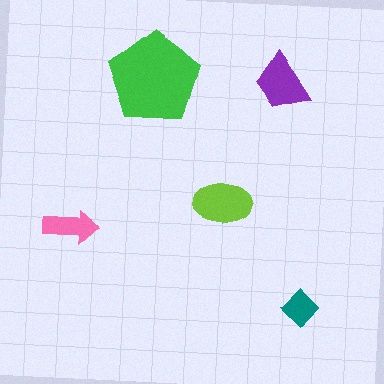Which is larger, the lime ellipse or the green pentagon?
The green pentagon.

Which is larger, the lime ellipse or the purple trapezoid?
The lime ellipse.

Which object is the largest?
The green pentagon.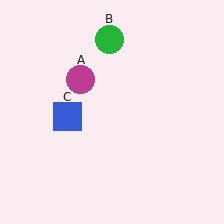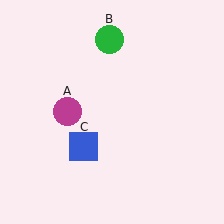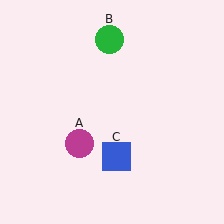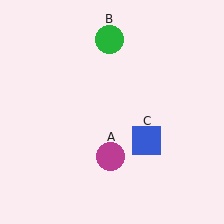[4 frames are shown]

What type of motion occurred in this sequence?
The magenta circle (object A), blue square (object C) rotated counterclockwise around the center of the scene.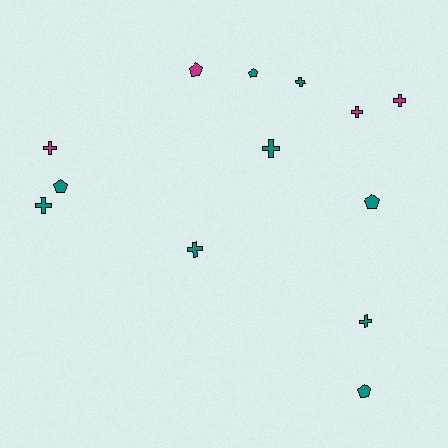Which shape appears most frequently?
Cross, with 8 objects.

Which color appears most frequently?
Teal, with 9 objects.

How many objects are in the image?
There are 13 objects.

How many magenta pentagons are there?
There is 1 magenta pentagon.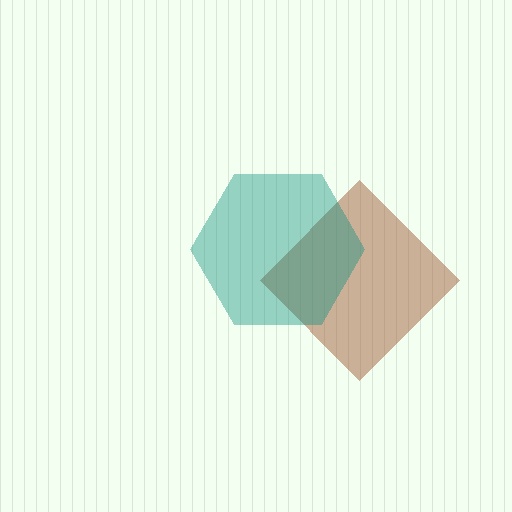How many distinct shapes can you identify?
There are 2 distinct shapes: a brown diamond, a teal hexagon.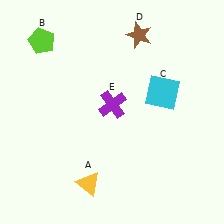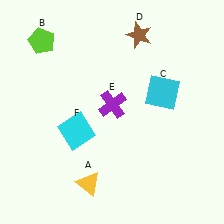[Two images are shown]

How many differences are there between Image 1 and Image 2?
There is 1 difference between the two images.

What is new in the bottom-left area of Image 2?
A cyan square (F) was added in the bottom-left area of Image 2.